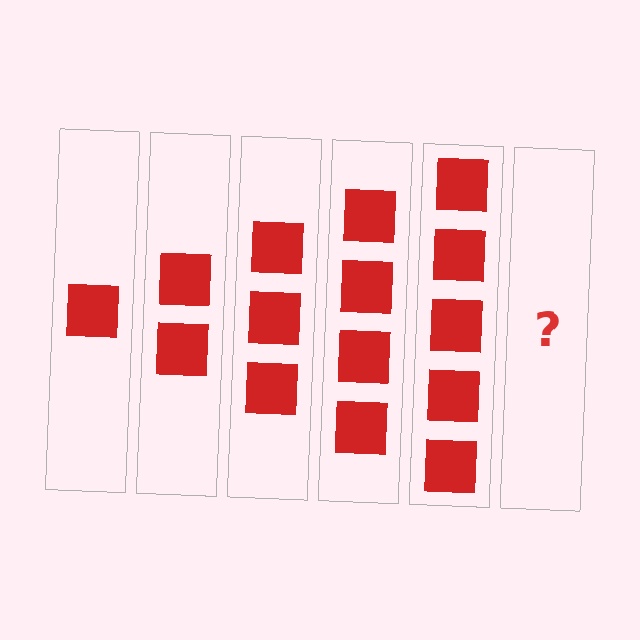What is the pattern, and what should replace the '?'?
The pattern is that each step adds one more square. The '?' should be 6 squares.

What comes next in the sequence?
The next element should be 6 squares.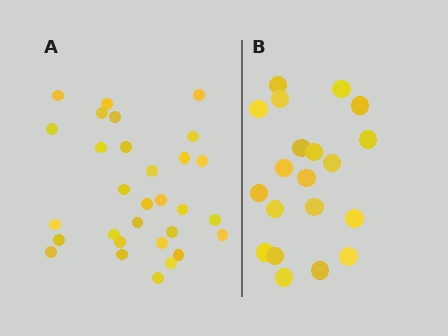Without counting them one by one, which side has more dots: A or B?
Region A (the left region) has more dots.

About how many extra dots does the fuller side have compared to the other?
Region A has roughly 10 or so more dots than region B.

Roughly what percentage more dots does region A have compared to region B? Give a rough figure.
About 50% more.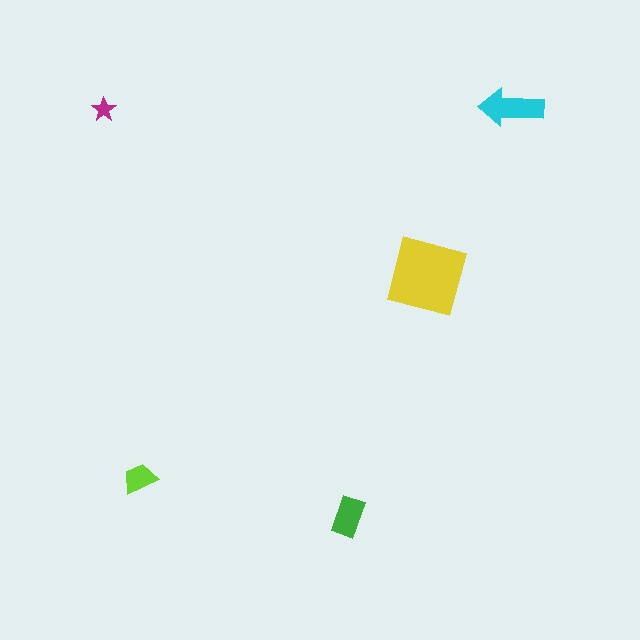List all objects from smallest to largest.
The magenta star, the lime trapezoid, the green rectangle, the cyan arrow, the yellow square.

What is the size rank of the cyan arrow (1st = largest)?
2nd.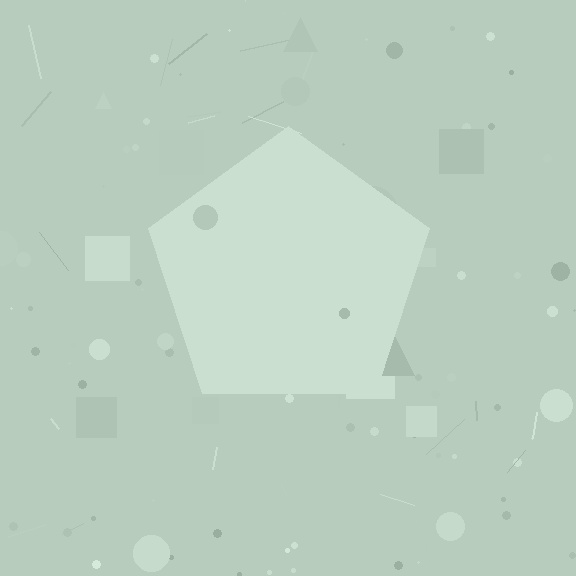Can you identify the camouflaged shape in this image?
The camouflaged shape is a pentagon.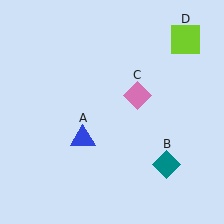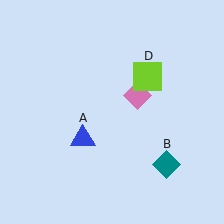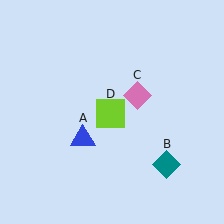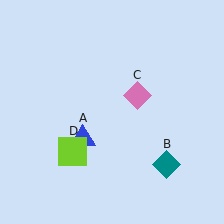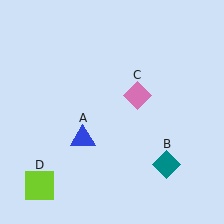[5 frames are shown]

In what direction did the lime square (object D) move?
The lime square (object D) moved down and to the left.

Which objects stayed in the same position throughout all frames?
Blue triangle (object A) and teal diamond (object B) and pink diamond (object C) remained stationary.